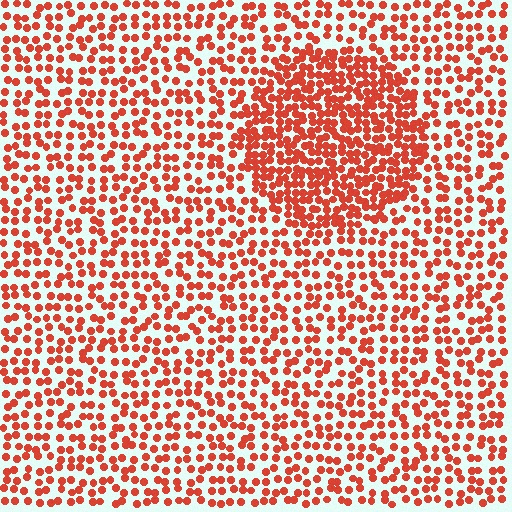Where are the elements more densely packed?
The elements are more densely packed inside the circle boundary.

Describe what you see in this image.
The image contains small red elements arranged at two different densities. A circle-shaped region is visible where the elements are more densely packed than the surrounding area.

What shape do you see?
I see a circle.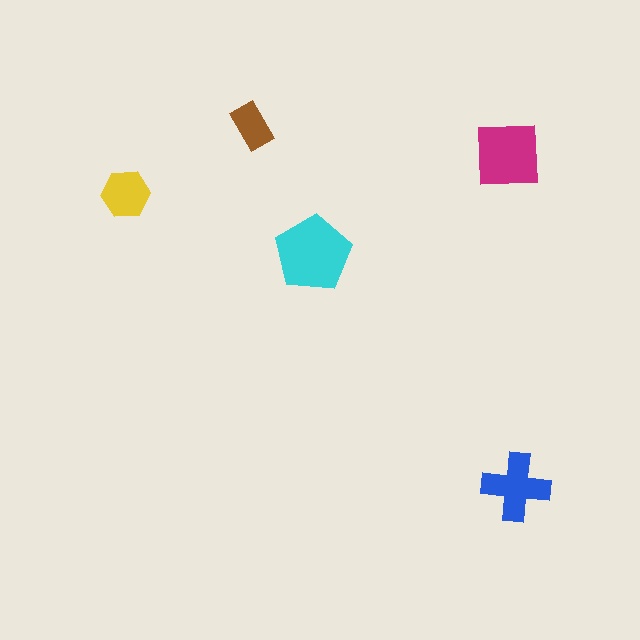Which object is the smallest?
The brown rectangle.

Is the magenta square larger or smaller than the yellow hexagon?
Larger.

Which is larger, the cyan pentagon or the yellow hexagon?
The cyan pentagon.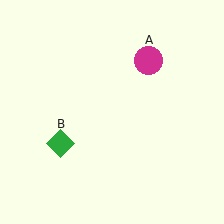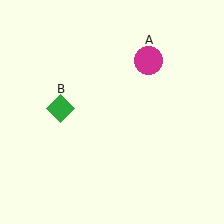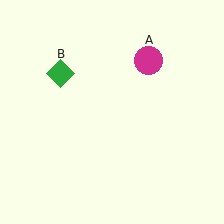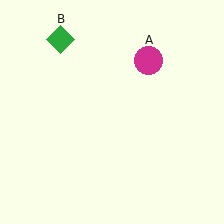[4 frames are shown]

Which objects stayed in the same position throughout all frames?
Magenta circle (object A) remained stationary.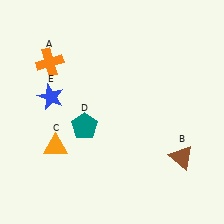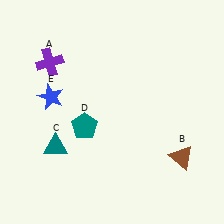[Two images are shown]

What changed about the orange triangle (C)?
In Image 1, C is orange. In Image 2, it changed to teal.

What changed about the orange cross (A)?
In Image 1, A is orange. In Image 2, it changed to purple.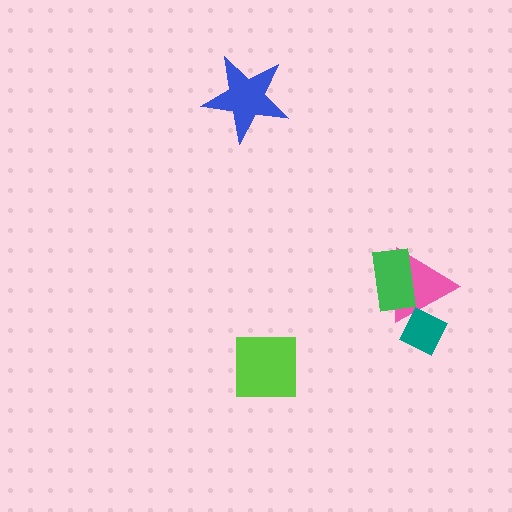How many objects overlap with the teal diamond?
1 object overlaps with the teal diamond.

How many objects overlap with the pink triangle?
2 objects overlap with the pink triangle.